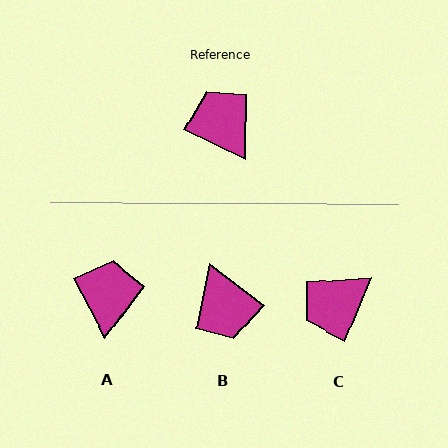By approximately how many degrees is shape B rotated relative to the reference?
Approximately 169 degrees counter-clockwise.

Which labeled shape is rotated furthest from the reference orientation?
B, about 169 degrees away.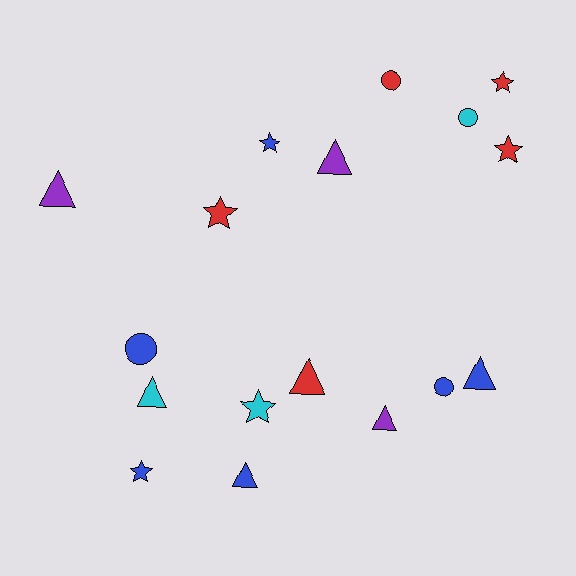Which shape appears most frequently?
Triangle, with 7 objects.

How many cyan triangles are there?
There is 1 cyan triangle.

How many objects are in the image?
There are 17 objects.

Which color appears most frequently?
Blue, with 6 objects.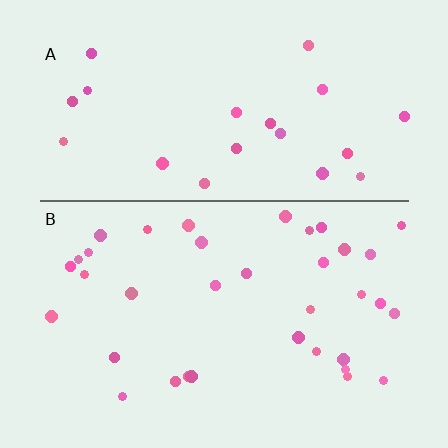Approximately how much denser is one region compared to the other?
Approximately 1.6× — region B over region A.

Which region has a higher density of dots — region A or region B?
B (the bottom).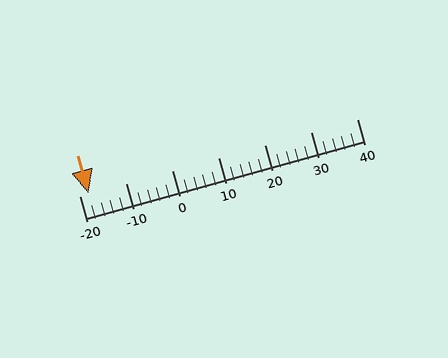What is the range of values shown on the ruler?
The ruler shows values from -20 to 40.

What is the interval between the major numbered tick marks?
The major tick marks are spaced 10 units apart.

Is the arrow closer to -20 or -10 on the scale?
The arrow is closer to -20.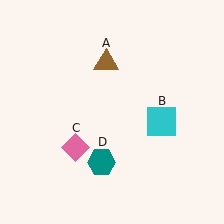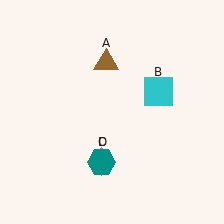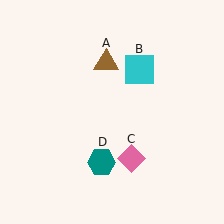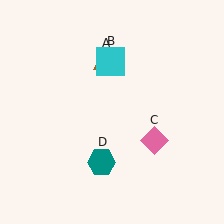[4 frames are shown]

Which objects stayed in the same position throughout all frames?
Brown triangle (object A) and teal hexagon (object D) remained stationary.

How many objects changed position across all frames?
2 objects changed position: cyan square (object B), pink diamond (object C).